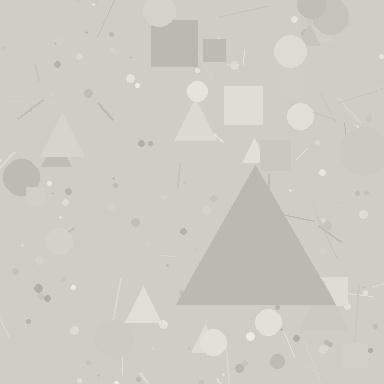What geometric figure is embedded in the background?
A triangle is embedded in the background.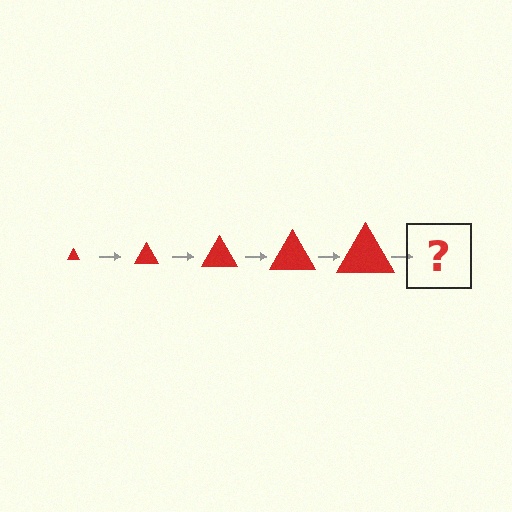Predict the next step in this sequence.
The next step is a red triangle, larger than the previous one.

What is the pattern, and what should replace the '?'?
The pattern is that the triangle gets progressively larger each step. The '?' should be a red triangle, larger than the previous one.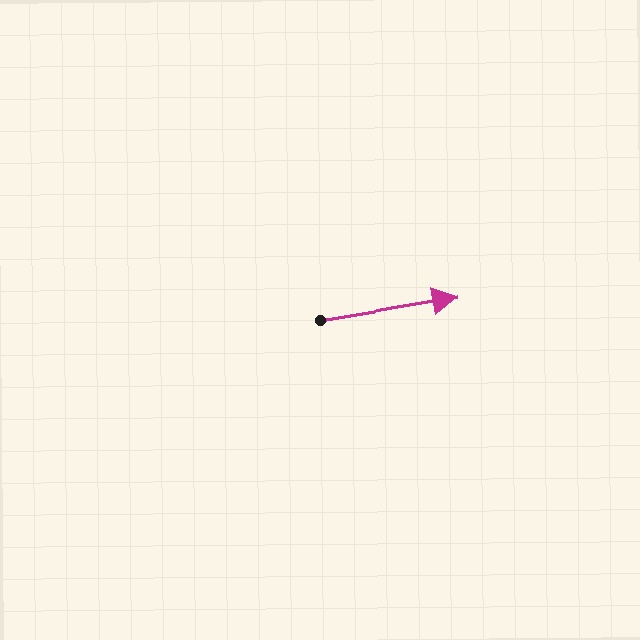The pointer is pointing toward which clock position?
Roughly 3 o'clock.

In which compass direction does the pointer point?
East.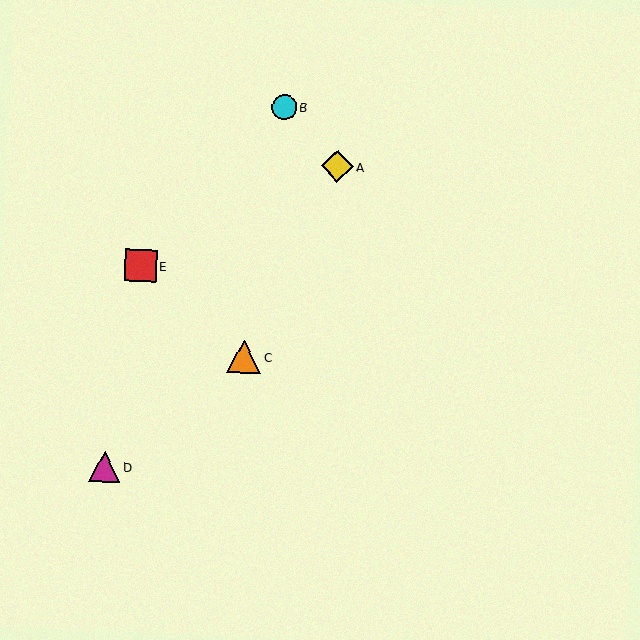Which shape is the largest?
The orange triangle (labeled C) is the largest.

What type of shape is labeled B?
Shape B is a cyan circle.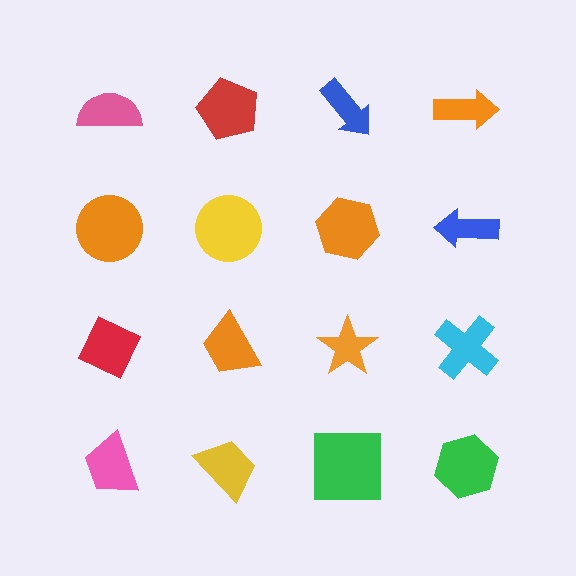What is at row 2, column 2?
A yellow circle.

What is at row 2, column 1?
An orange circle.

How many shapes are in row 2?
4 shapes.